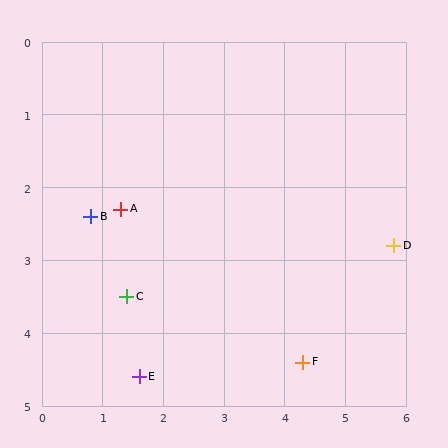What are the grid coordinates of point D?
Point D is at approximately (5.8, 2.8).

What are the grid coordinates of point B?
Point B is at approximately (0.8, 2.4).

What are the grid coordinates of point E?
Point E is at approximately (1.6, 4.6).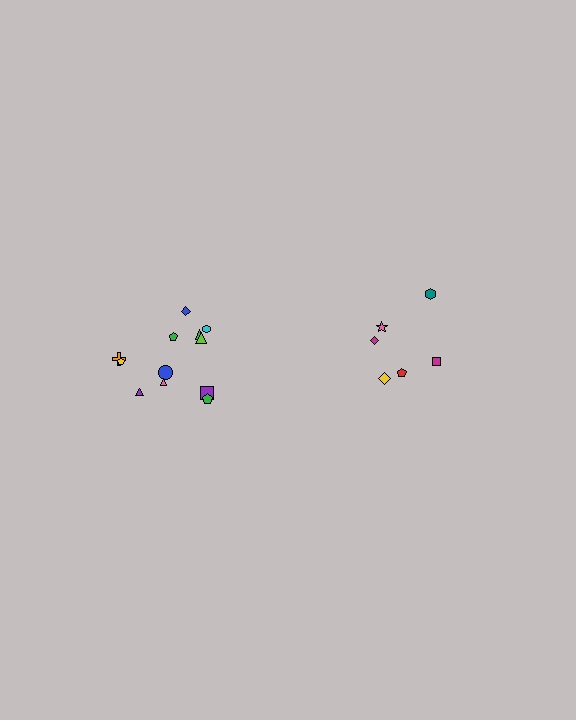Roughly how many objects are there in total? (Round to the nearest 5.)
Roughly 20 objects in total.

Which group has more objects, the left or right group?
The left group.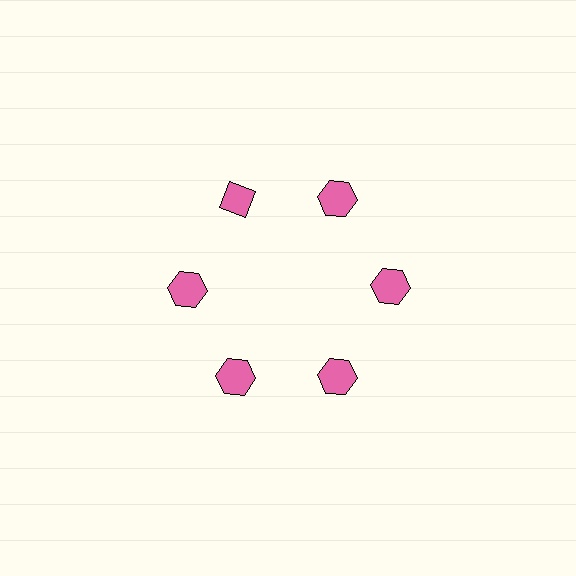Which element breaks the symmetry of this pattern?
The pink diamond at roughly the 11 o'clock position breaks the symmetry. All other shapes are pink hexagons.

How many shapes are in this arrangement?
There are 6 shapes arranged in a ring pattern.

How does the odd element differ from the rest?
It has a different shape: diamond instead of hexagon.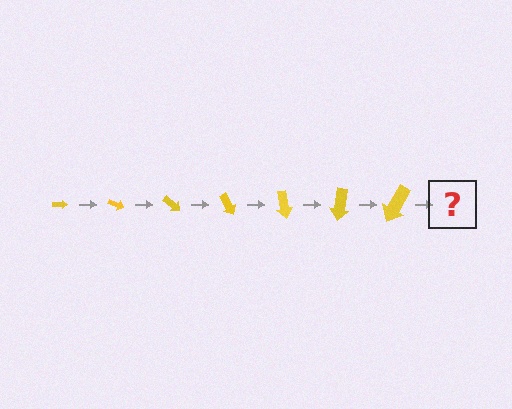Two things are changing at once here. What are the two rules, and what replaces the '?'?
The two rules are that the arrow grows larger each step and it rotates 20 degrees each step. The '?' should be an arrow, larger than the previous one and rotated 140 degrees from the start.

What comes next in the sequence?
The next element should be an arrow, larger than the previous one and rotated 140 degrees from the start.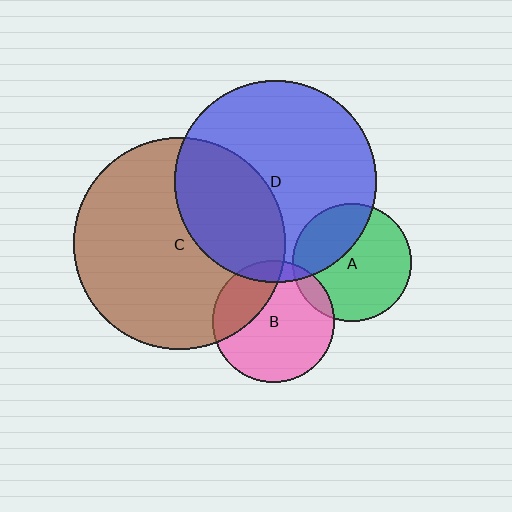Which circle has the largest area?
Circle C (brown).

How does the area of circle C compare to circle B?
Approximately 3.0 times.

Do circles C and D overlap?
Yes.